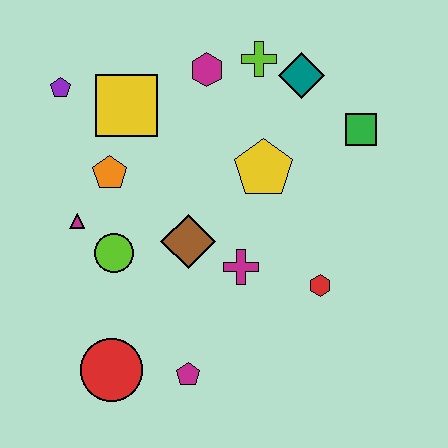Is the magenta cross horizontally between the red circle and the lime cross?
Yes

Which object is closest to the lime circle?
The magenta triangle is closest to the lime circle.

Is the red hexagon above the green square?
No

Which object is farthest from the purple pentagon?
The red hexagon is farthest from the purple pentagon.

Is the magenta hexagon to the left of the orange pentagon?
No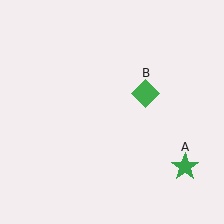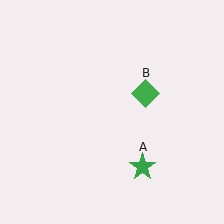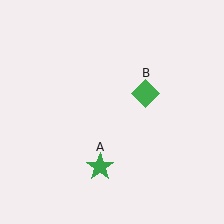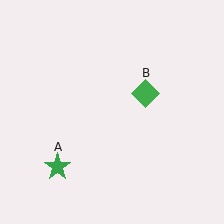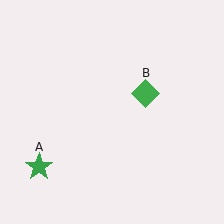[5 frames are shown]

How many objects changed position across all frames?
1 object changed position: green star (object A).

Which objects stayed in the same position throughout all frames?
Green diamond (object B) remained stationary.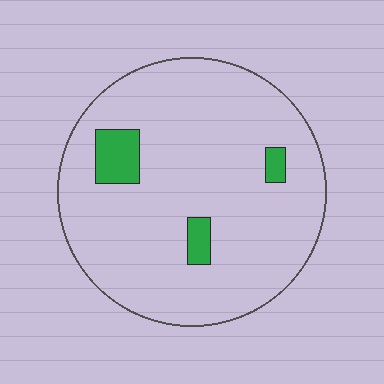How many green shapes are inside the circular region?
3.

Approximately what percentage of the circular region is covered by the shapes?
Approximately 10%.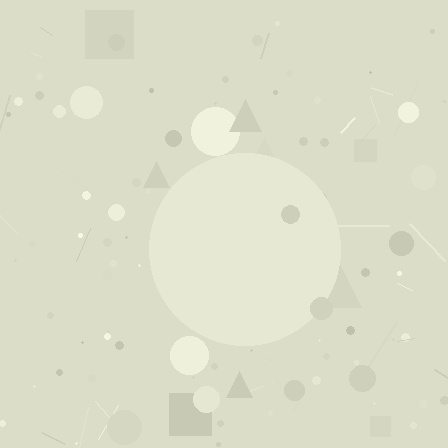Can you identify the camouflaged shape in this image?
The camouflaged shape is a circle.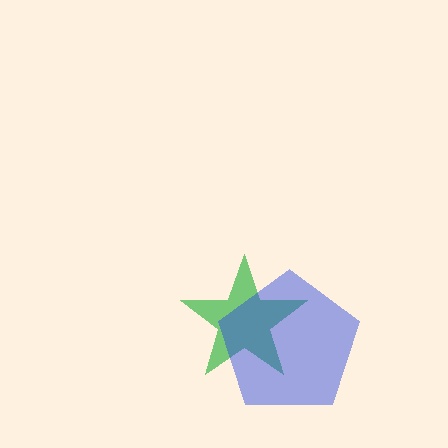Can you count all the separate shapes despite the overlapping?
Yes, there are 2 separate shapes.